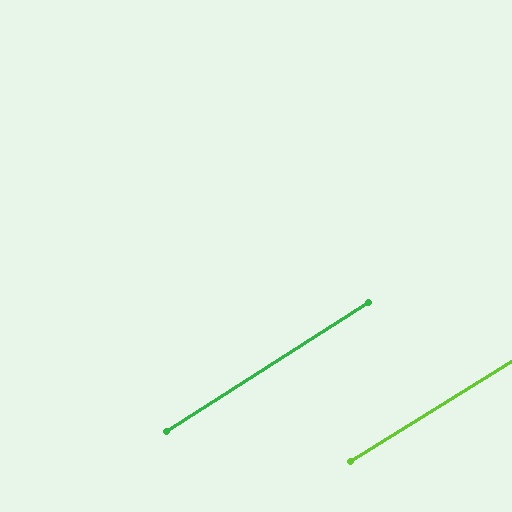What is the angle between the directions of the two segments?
Approximately 1 degree.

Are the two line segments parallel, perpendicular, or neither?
Parallel — their directions differ by only 0.8°.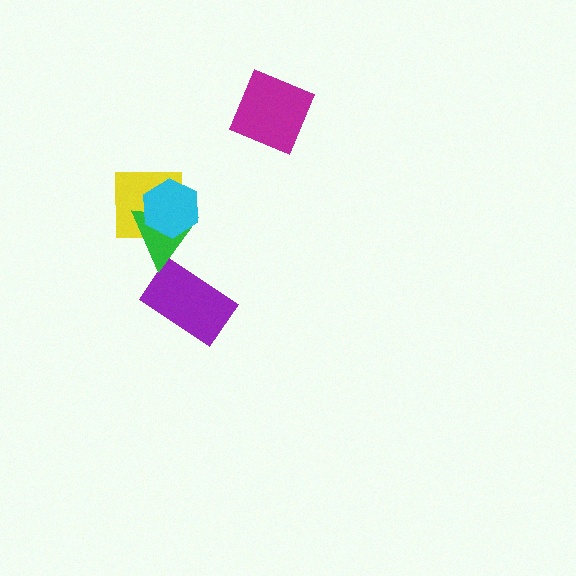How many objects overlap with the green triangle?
3 objects overlap with the green triangle.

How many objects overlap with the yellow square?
2 objects overlap with the yellow square.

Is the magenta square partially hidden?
No, no other shape covers it.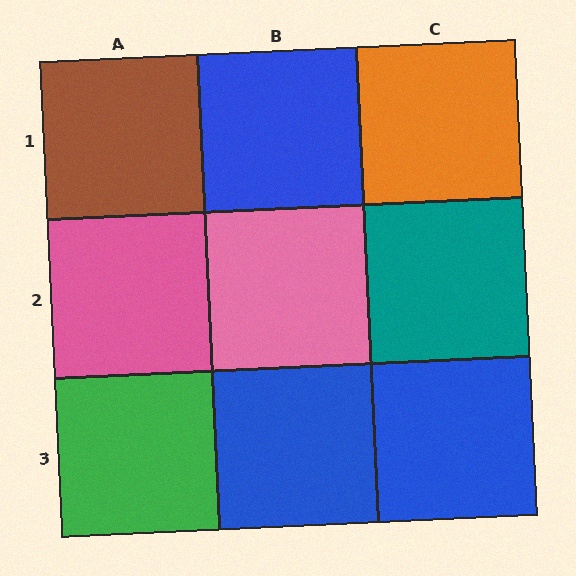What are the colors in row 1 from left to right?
Brown, blue, orange.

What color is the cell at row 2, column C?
Teal.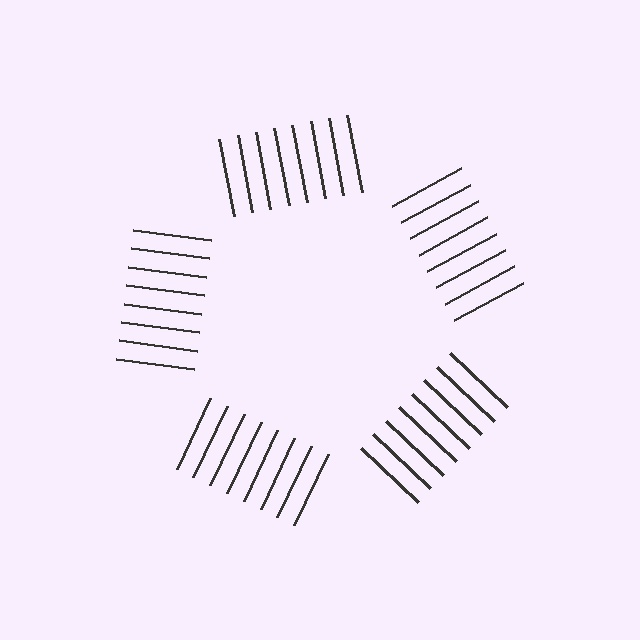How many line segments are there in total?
40 — 8 along each of the 5 edges.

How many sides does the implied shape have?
5 sides — the line-ends trace a pentagon.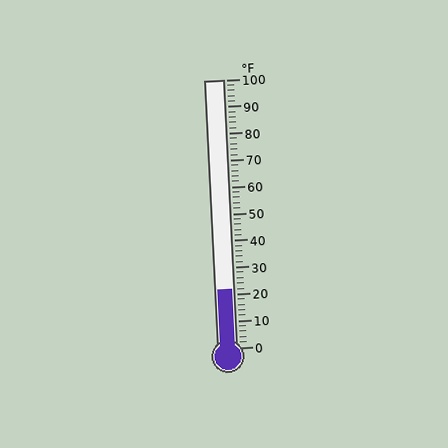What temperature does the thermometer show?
The thermometer shows approximately 22°F.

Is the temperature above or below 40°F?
The temperature is below 40°F.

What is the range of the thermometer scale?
The thermometer scale ranges from 0°F to 100°F.